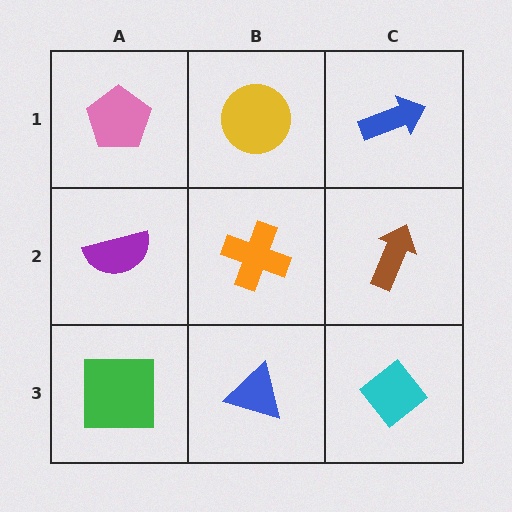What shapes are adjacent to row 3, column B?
An orange cross (row 2, column B), a green square (row 3, column A), a cyan diamond (row 3, column C).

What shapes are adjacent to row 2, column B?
A yellow circle (row 1, column B), a blue triangle (row 3, column B), a purple semicircle (row 2, column A), a brown arrow (row 2, column C).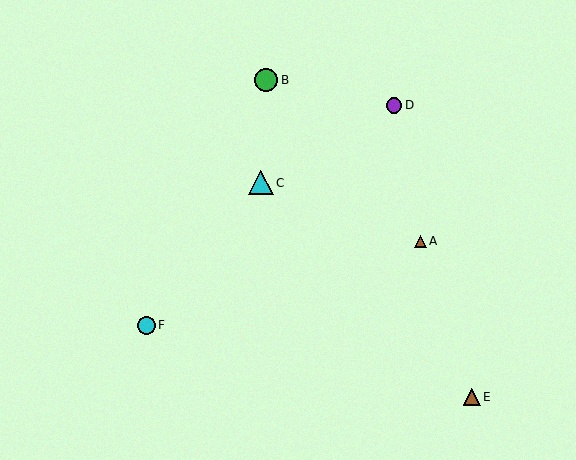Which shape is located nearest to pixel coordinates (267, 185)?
The cyan triangle (labeled C) at (261, 183) is nearest to that location.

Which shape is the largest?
The cyan triangle (labeled C) is the largest.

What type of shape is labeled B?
Shape B is a green circle.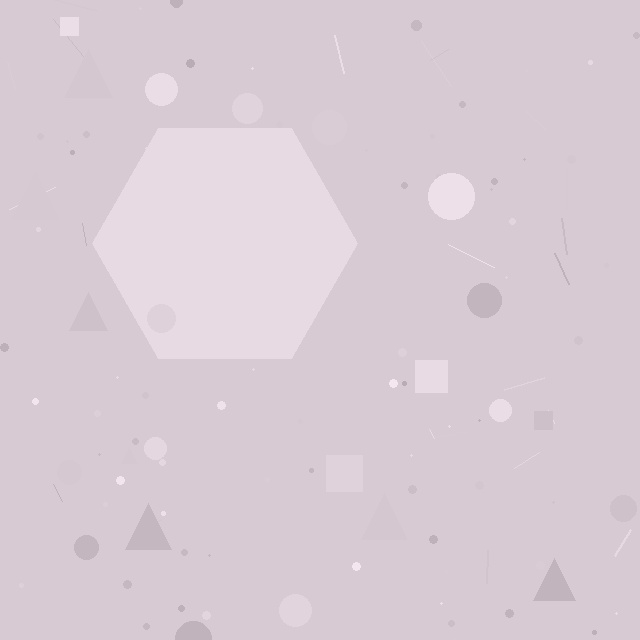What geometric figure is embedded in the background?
A hexagon is embedded in the background.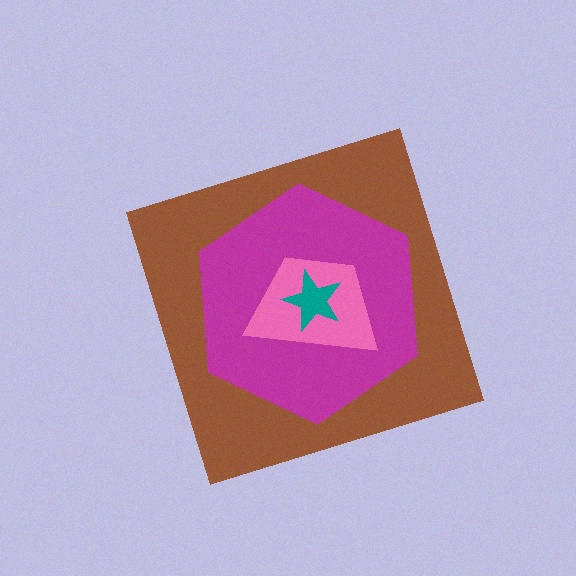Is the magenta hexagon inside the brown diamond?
Yes.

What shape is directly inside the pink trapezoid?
The teal star.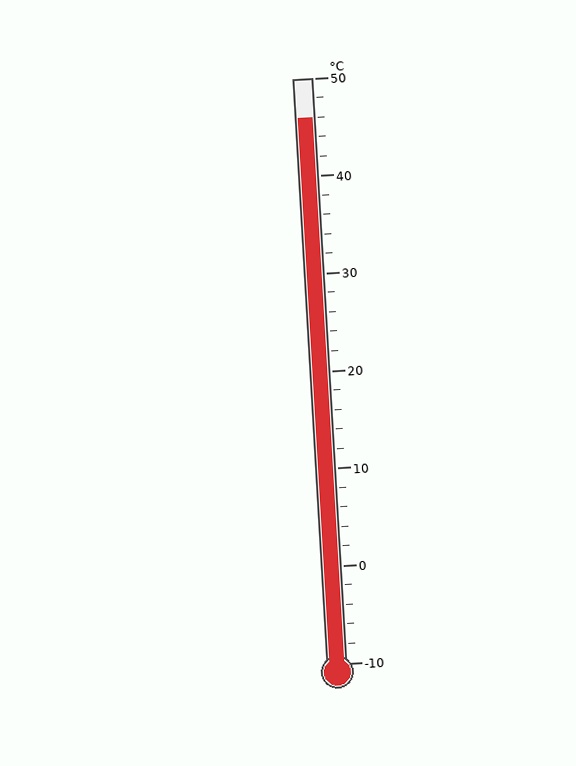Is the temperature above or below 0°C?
The temperature is above 0°C.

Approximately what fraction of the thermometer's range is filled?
The thermometer is filled to approximately 95% of its range.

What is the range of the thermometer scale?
The thermometer scale ranges from -10°C to 50°C.